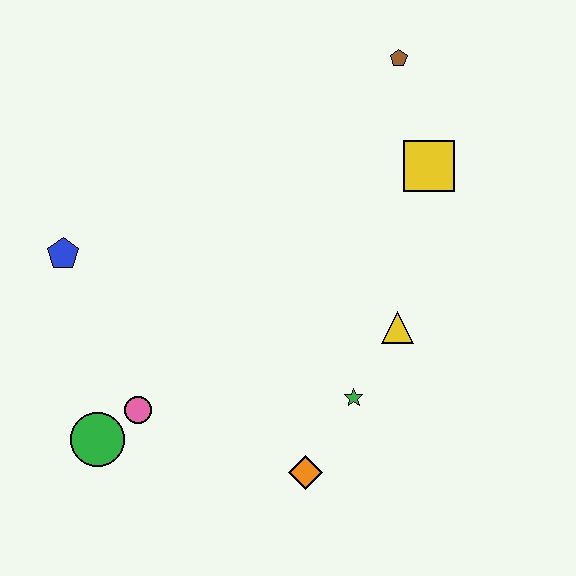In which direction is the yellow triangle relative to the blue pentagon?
The yellow triangle is to the right of the blue pentagon.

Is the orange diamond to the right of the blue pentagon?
Yes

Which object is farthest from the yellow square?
The green circle is farthest from the yellow square.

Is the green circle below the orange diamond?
No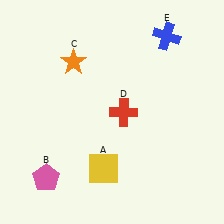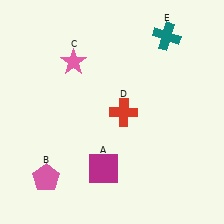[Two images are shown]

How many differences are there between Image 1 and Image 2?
There are 3 differences between the two images.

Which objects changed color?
A changed from yellow to magenta. C changed from orange to pink. E changed from blue to teal.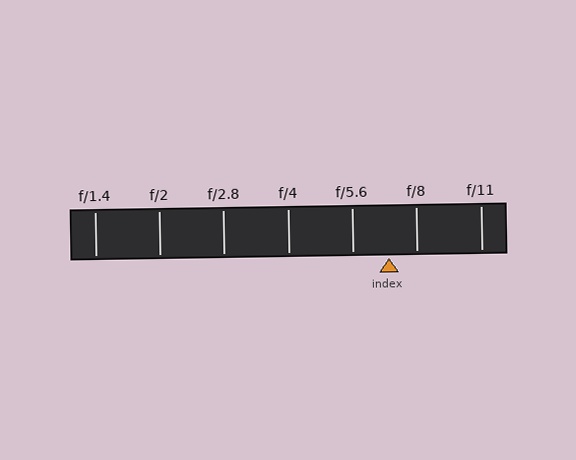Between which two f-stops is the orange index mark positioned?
The index mark is between f/5.6 and f/8.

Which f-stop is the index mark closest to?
The index mark is closest to f/8.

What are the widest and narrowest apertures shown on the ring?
The widest aperture shown is f/1.4 and the narrowest is f/11.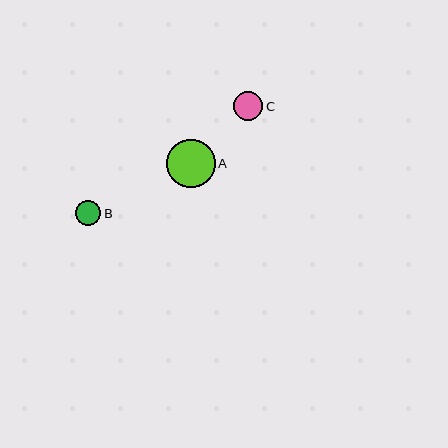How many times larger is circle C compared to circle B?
Circle C is approximately 1.2 times the size of circle B.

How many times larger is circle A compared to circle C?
Circle A is approximately 1.7 times the size of circle C.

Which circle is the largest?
Circle A is the largest with a size of approximately 49 pixels.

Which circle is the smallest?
Circle B is the smallest with a size of approximately 25 pixels.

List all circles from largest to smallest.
From largest to smallest: A, C, B.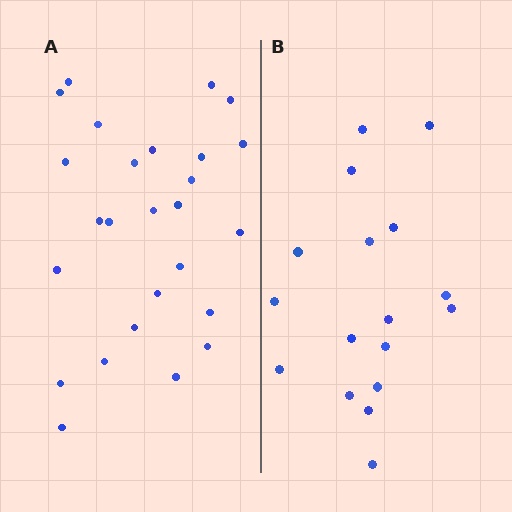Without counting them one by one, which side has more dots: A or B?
Region A (the left region) has more dots.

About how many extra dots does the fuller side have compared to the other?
Region A has roughly 8 or so more dots than region B.